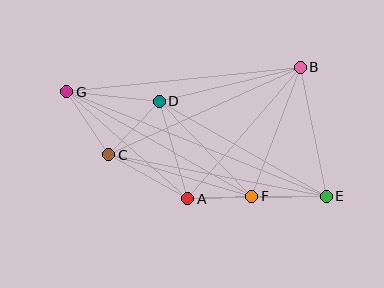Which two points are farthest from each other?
Points E and G are farthest from each other.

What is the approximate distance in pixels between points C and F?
The distance between C and F is approximately 149 pixels.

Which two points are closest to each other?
Points A and F are closest to each other.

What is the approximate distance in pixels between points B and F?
The distance between B and F is approximately 138 pixels.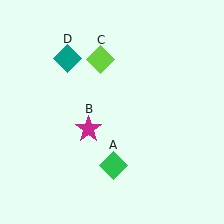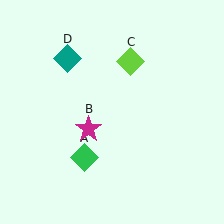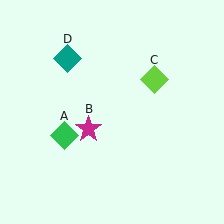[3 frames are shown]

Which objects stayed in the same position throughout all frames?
Magenta star (object B) and teal diamond (object D) remained stationary.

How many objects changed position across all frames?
2 objects changed position: green diamond (object A), lime diamond (object C).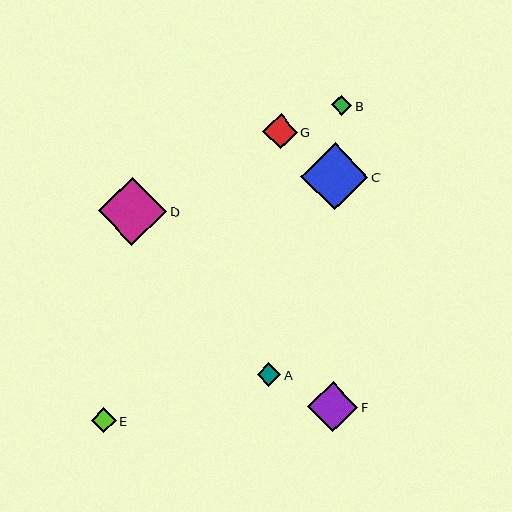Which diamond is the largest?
Diamond D is the largest with a size of approximately 68 pixels.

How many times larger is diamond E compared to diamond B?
Diamond E is approximately 1.2 times the size of diamond B.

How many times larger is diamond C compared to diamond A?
Diamond C is approximately 2.9 times the size of diamond A.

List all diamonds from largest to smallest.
From largest to smallest: D, C, F, G, E, A, B.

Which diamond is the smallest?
Diamond B is the smallest with a size of approximately 20 pixels.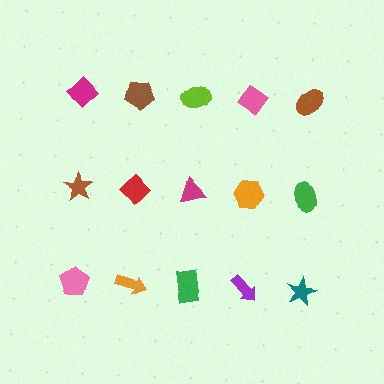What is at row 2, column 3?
A magenta triangle.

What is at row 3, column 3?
A green rectangle.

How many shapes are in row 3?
5 shapes.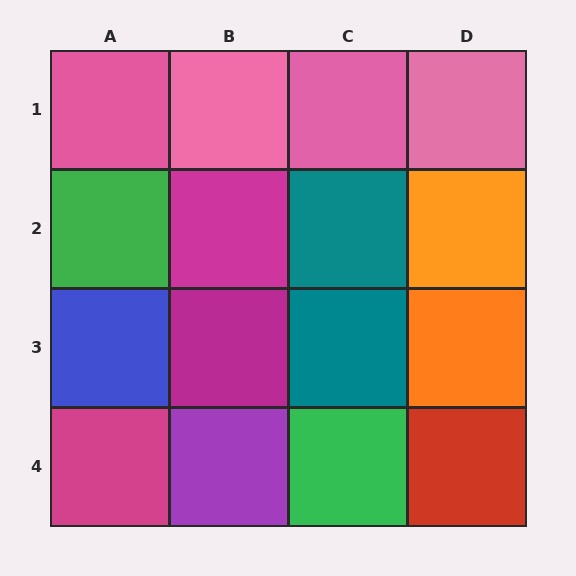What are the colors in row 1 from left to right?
Pink, pink, pink, pink.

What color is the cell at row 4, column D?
Red.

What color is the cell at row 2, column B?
Magenta.